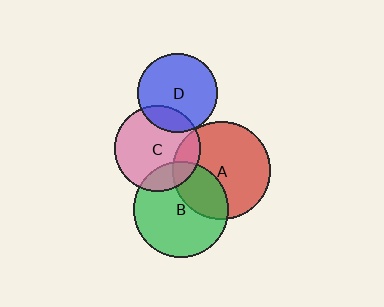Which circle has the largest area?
Circle A (red).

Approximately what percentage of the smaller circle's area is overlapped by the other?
Approximately 20%.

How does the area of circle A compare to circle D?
Approximately 1.5 times.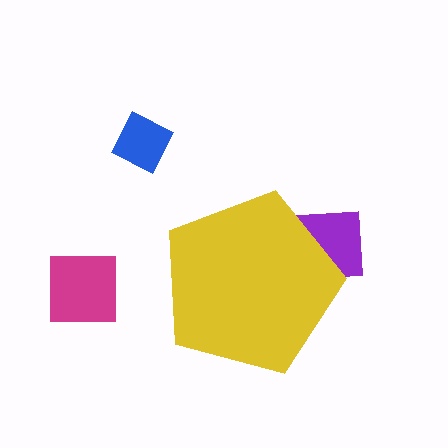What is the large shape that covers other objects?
A yellow pentagon.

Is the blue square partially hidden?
No, the blue square is fully visible.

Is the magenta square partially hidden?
No, the magenta square is fully visible.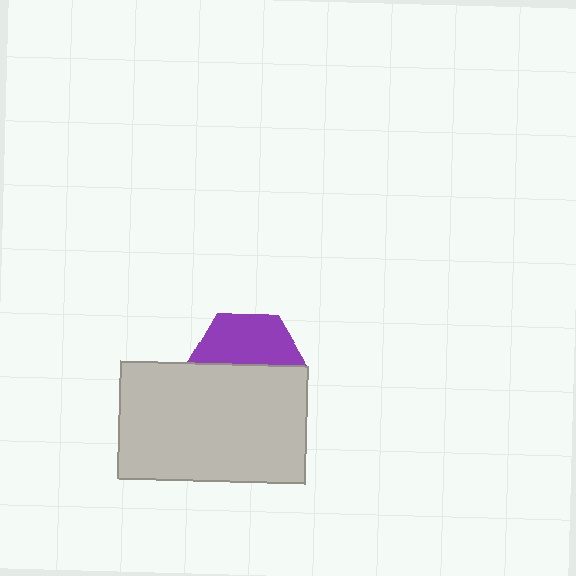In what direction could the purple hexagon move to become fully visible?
The purple hexagon could move up. That would shift it out from behind the light gray rectangle entirely.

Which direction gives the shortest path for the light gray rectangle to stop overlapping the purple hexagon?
Moving down gives the shortest separation.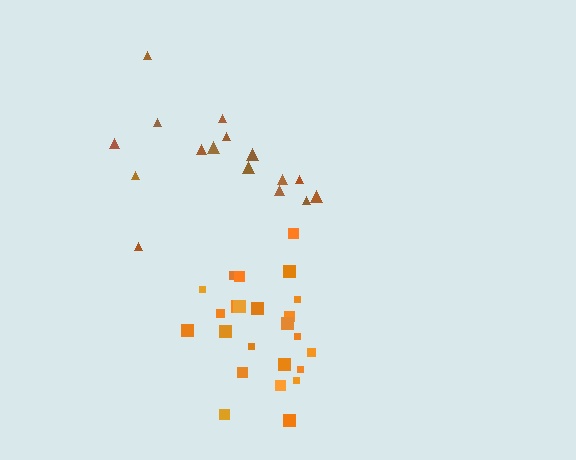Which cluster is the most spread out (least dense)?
Brown.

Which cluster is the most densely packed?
Orange.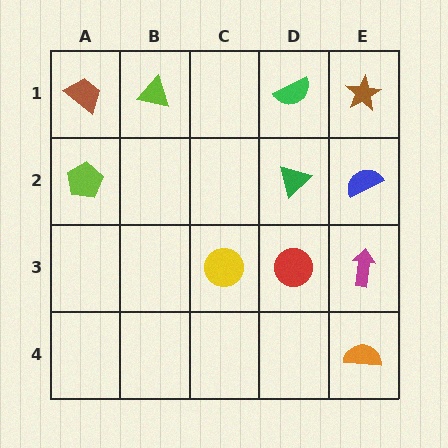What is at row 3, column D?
A red circle.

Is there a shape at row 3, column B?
No, that cell is empty.